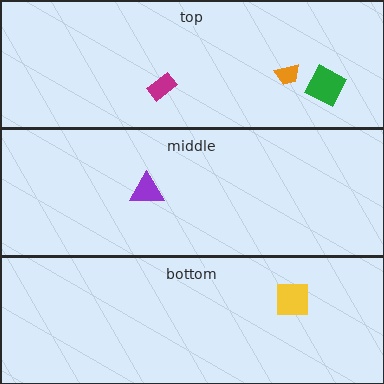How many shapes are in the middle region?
1.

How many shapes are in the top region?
3.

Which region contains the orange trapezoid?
The top region.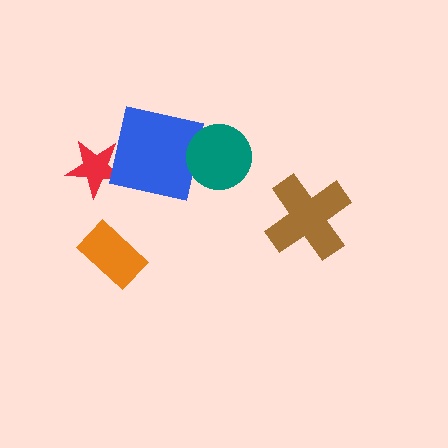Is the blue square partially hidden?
Yes, it is partially covered by another shape.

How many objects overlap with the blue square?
2 objects overlap with the blue square.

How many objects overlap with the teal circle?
1 object overlaps with the teal circle.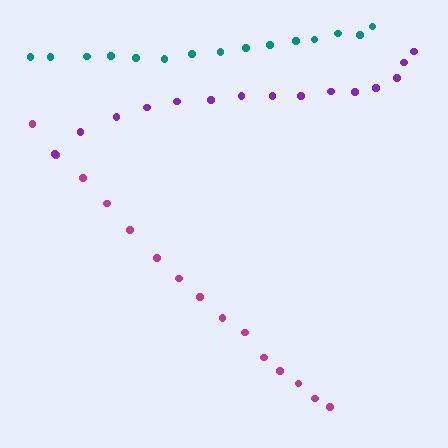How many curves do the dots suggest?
There are 3 distinct paths.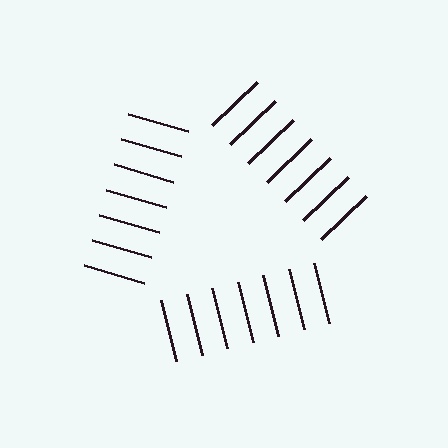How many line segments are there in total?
21 — 7 along each of the 3 edges.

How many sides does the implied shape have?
3 sides — the line-ends trace a triangle.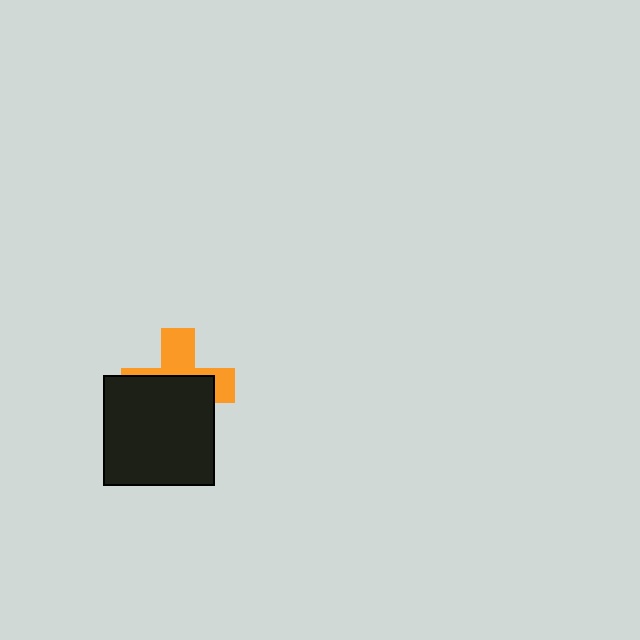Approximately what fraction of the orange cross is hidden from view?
Roughly 58% of the orange cross is hidden behind the black square.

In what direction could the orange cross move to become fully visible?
The orange cross could move up. That would shift it out from behind the black square entirely.